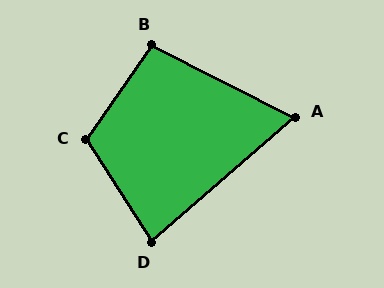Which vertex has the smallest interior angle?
A, at approximately 68 degrees.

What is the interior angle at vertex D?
Approximately 82 degrees (acute).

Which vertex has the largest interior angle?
C, at approximately 112 degrees.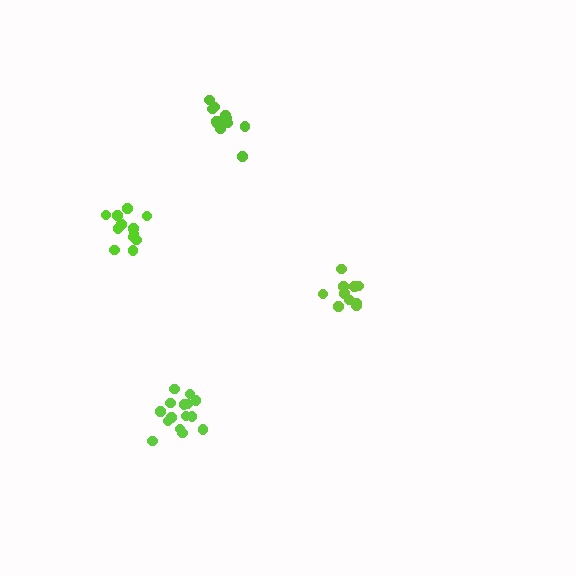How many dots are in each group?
Group 1: 12 dots, Group 2: 10 dots, Group 3: 12 dots, Group 4: 15 dots (49 total).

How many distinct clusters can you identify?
There are 4 distinct clusters.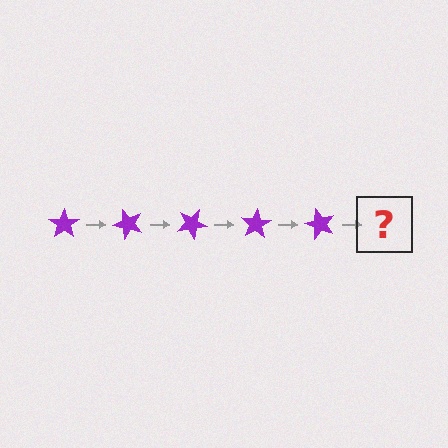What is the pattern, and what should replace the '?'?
The pattern is that the star rotates 50 degrees each step. The '?' should be a purple star rotated 250 degrees.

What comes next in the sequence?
The next element should be a purple star rotated 250 degrees.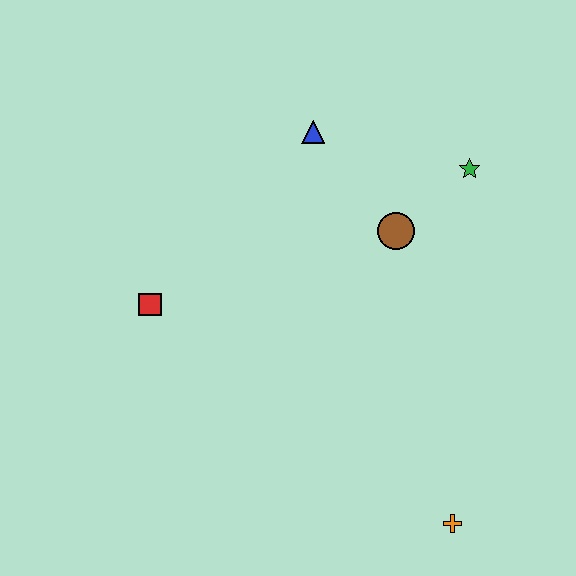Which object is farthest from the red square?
The orange cross is farthest from the red square.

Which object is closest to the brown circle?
The green star is closest to the brown circle.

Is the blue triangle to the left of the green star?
Yes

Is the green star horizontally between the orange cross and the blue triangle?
No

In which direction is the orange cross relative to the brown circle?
The orange cross is below the brown circle.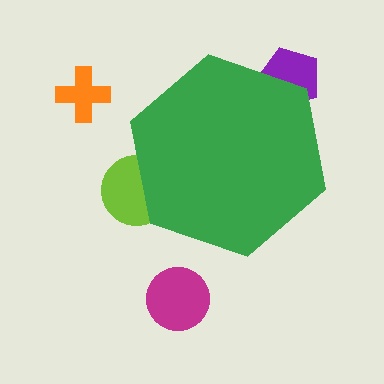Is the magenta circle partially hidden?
No, the magenta circle is fully visible.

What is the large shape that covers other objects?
A green hexagon.